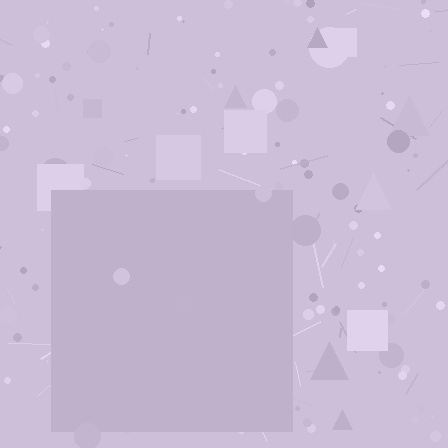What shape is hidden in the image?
A square is hidden in the image.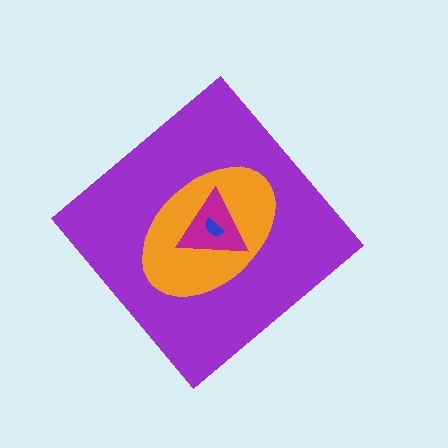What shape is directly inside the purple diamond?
The orange ellipse.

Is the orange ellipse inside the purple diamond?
Yes.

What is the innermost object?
The blue semicircle.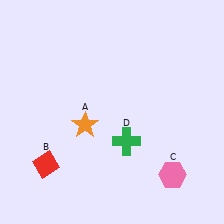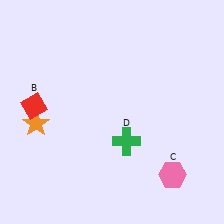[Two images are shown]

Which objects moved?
The objects that moved are: the orange star (A), the red diamond (B).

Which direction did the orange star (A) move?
The orange star (A) moved left.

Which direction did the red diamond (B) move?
The red diamond (B) moved up.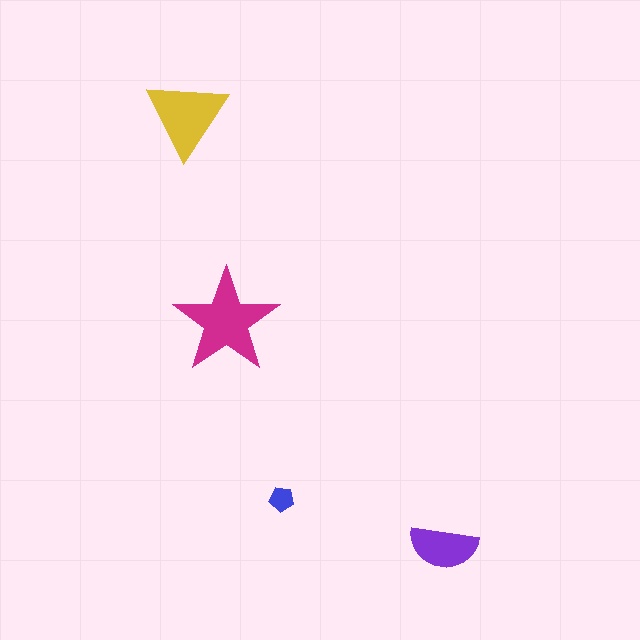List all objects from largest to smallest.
The magenta star, the yellow triangle, the purple semicircle, the blue pentagon.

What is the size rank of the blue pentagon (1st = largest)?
4th.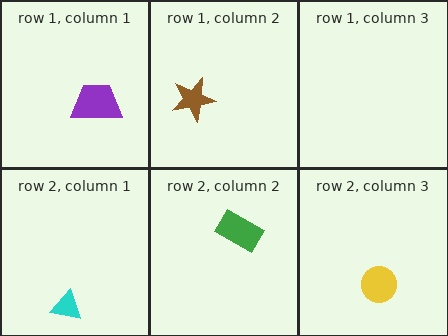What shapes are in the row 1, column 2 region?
The brown star.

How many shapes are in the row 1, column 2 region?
1.